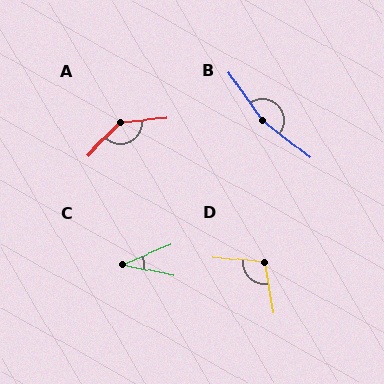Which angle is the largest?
B, at approximately 162 degrees.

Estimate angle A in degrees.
Approximately 139 degrees.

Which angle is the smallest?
C, at approximately 35 degrees.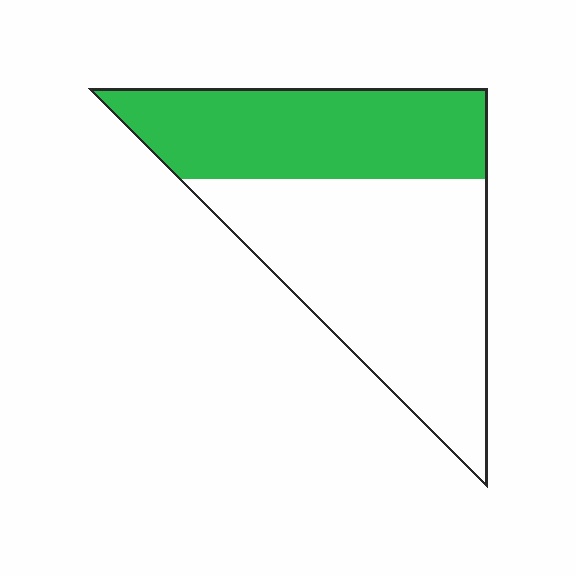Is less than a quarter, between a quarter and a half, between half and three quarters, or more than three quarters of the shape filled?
Between a quarter and a half.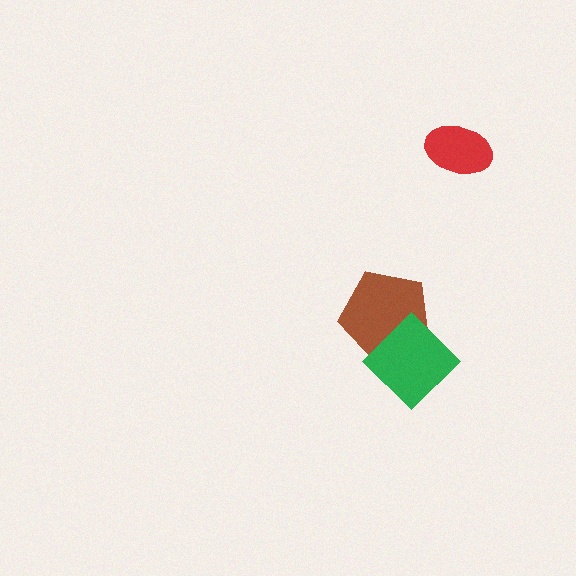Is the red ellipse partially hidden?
No, no other shape covers it.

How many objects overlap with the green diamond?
1 object overlaps with the green diamond.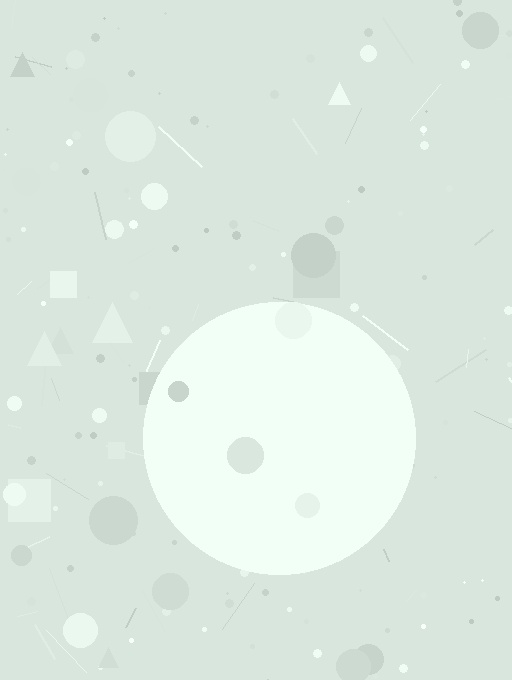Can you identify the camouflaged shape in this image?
The camouflaged shape is a circle.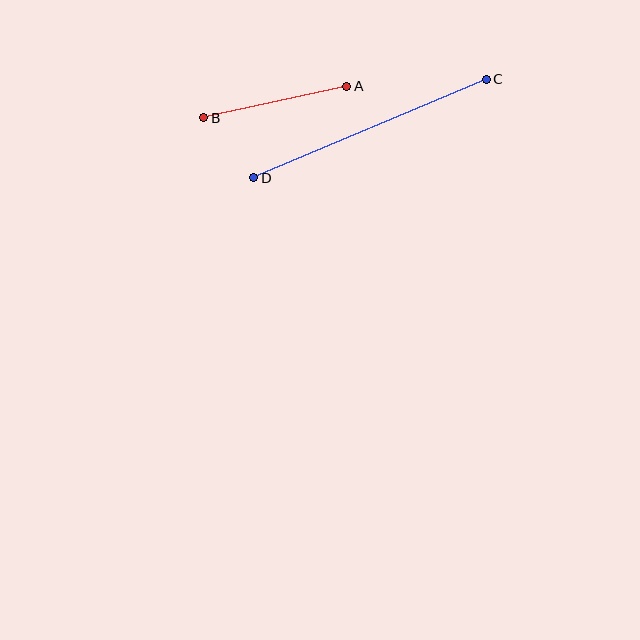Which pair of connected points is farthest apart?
Points C and D are farthest apart.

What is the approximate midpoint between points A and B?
The midpoint is at approximately (275, 102) pixels.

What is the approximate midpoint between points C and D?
The midpoint is at approximately (370, 129) pixels.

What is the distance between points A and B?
The distance is approximately 146 pixels.